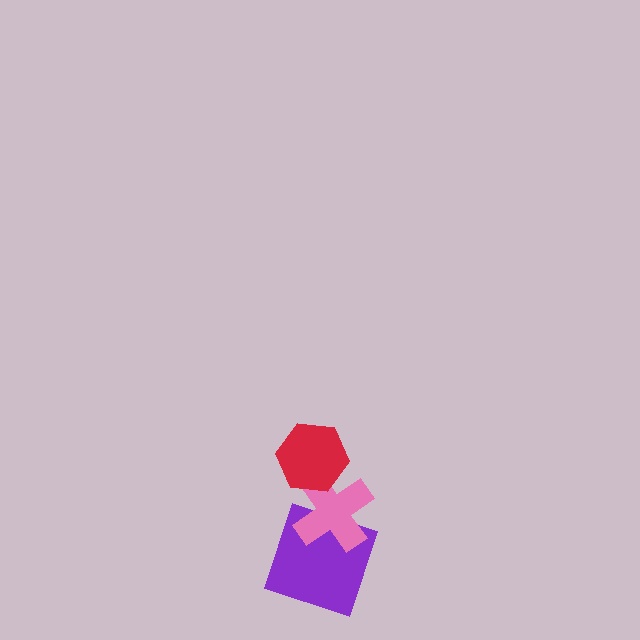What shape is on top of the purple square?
The pink cross is on top of the purple square.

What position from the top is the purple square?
The purple square is 3rd from the top.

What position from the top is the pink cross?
The pink cross is 2nd from the top.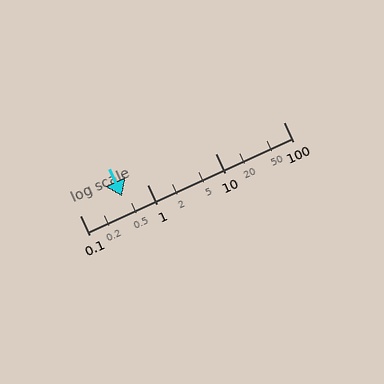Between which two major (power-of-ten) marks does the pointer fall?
The pointer is between 0.1 and 1.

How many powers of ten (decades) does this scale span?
The scale spans 3 decades, from 0.1 to 100.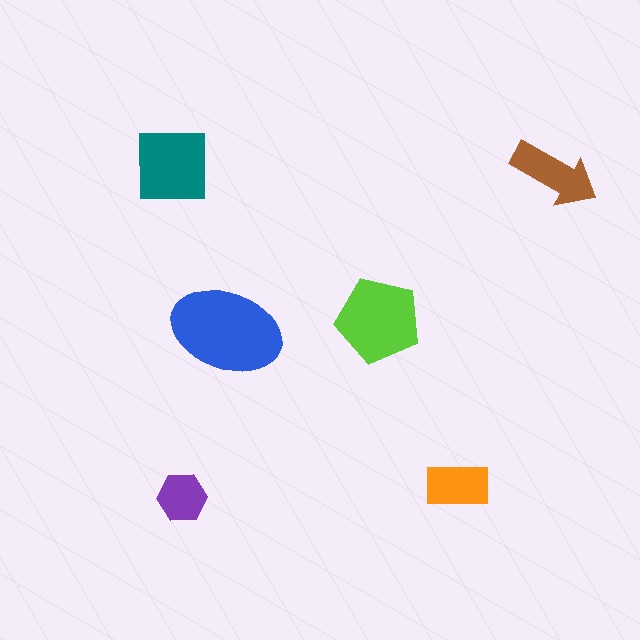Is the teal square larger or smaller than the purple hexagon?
Larger.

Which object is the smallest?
The purple hexagon.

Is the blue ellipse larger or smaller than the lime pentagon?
Larger.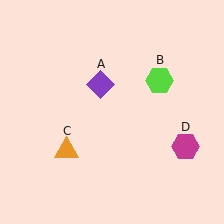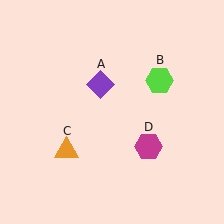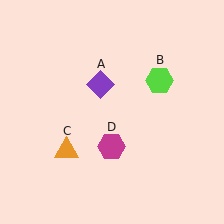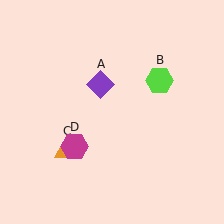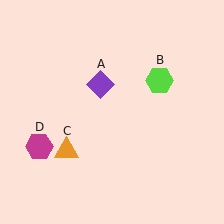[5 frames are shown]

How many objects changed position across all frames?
1 object changed position: magenta hexagon (object D).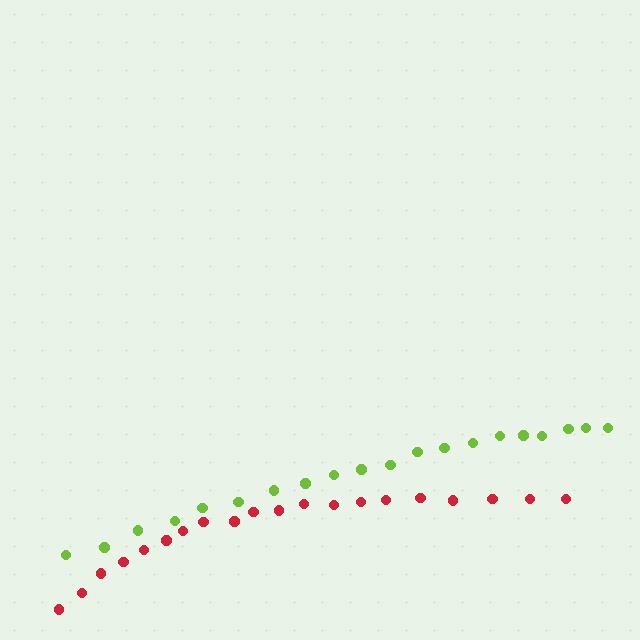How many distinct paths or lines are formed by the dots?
There are 2 distinct paths.